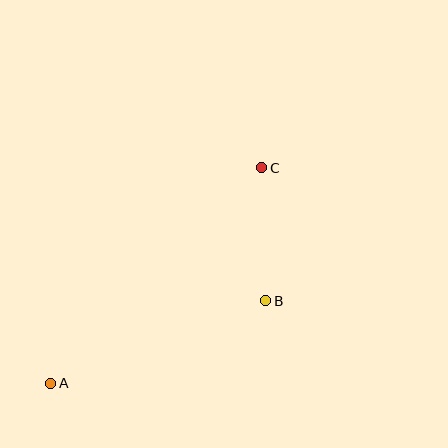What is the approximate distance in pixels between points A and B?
The distance between A and B is approximately 230 pixels.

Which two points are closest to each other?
Points B and C are closest to each other.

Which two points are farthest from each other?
Points A and C are farthest from each other.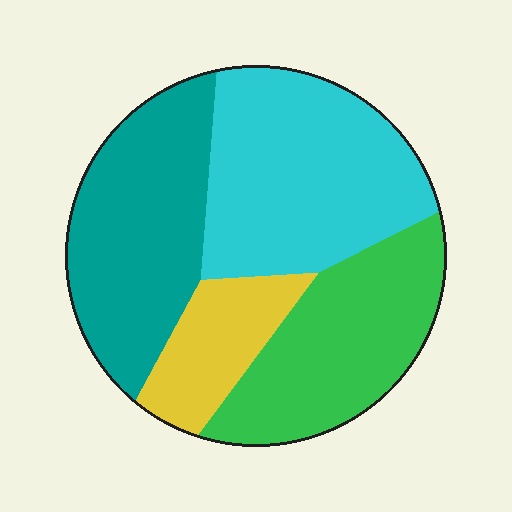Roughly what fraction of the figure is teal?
Teal takes up about one quarter (1/4) of the figure.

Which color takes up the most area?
Cyan, at roughly 35%.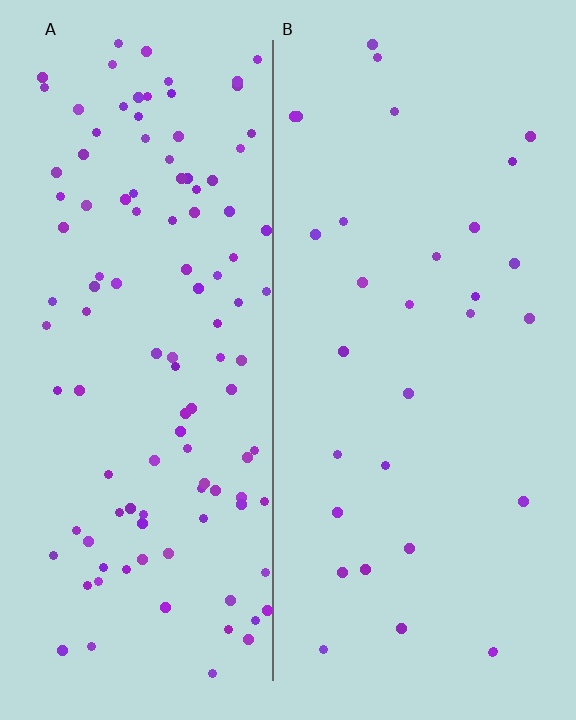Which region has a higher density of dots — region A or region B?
A (the left).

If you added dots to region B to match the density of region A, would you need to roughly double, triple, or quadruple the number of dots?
Approximately quadruple.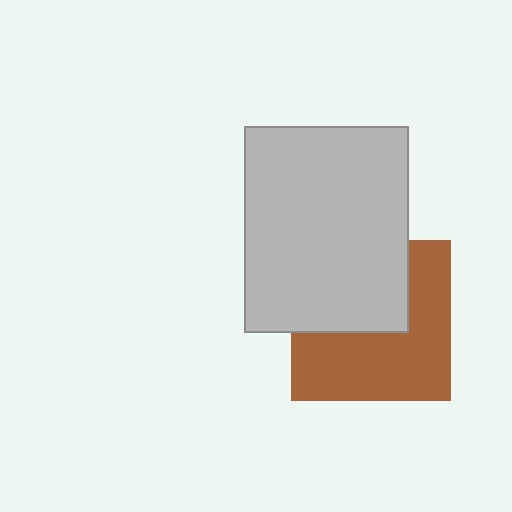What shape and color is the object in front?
The object in front is a light gray rectangle.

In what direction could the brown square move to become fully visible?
The brown square could move down. That would shift it out from behind the light gray rectangle entirely.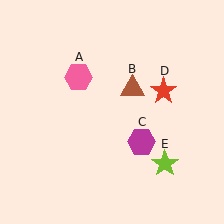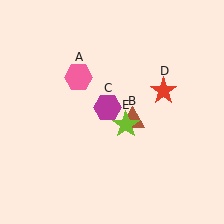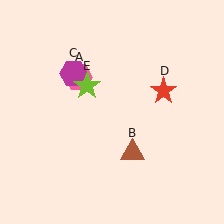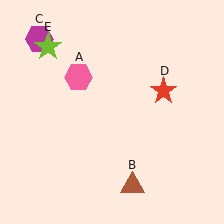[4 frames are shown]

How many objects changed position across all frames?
3 objects changed position: brown triangle (object B), magenta hexagon (object C), lime star (object E).